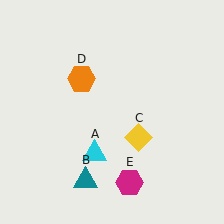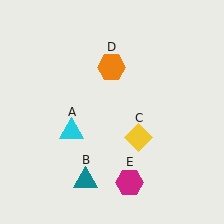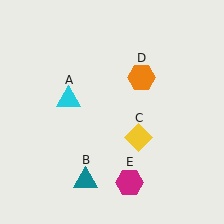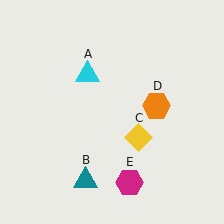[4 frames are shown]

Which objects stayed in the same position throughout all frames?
Teal triangle (object B) and yellow diamond (object C) and magenta hexagon (object E) remained stationary.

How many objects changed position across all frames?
2 objects changed position: cyan triangle (object A), orange hexagon (object D).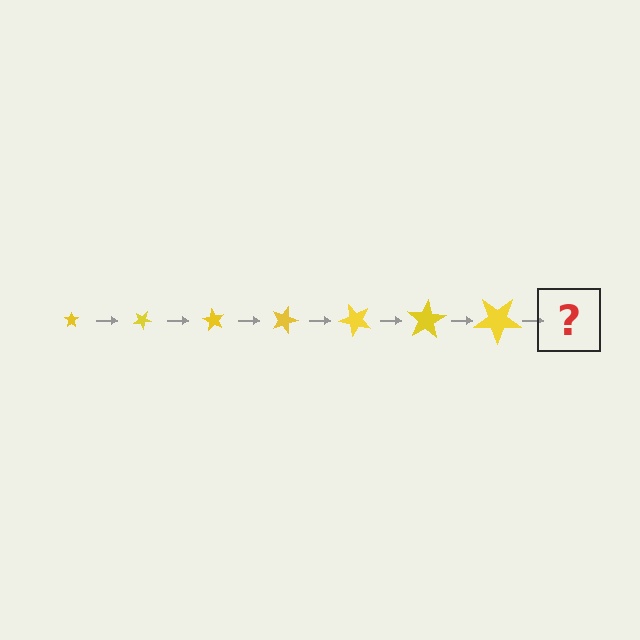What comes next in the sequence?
The next element should be a star, larger than the previous one and rotated 210 degrees from the start.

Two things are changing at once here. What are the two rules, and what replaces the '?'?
The two rules are that the star grows larger each step and it rotates 30 degrees each step. The '?' should be a star, larger than the previous one and rotated 210 degrees from the start.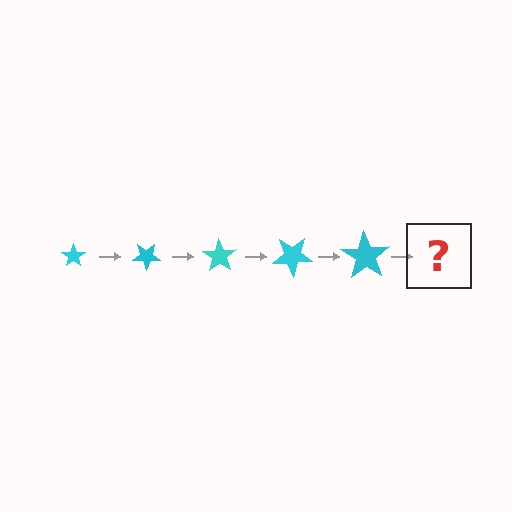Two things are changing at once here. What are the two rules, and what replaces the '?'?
The two rules are that the star grows larger each step and it rotates 35 degrees each step. The '?' should be a star, larger than the previous one and rotated 175 degrees from the start.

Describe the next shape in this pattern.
It should be a star, larger than the previous one and rotated 175 degrees from the start.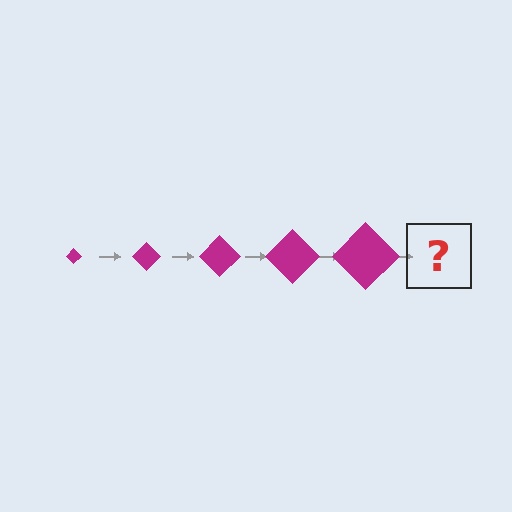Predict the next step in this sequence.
The next step is a magenta diamond, larger than the previous one.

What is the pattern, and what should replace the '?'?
The pattern is that the diamond gets progressively larger each step. The '?' should be a magenta diamond, larger than the previous one.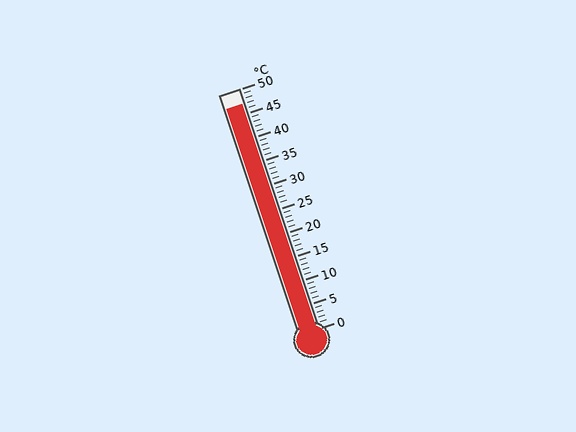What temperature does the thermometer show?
The thermometer shows approximately 47°C.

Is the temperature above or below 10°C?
The temperature is above 10°C.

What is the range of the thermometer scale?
The thermometer scale ranges from 0°C to 50°C.